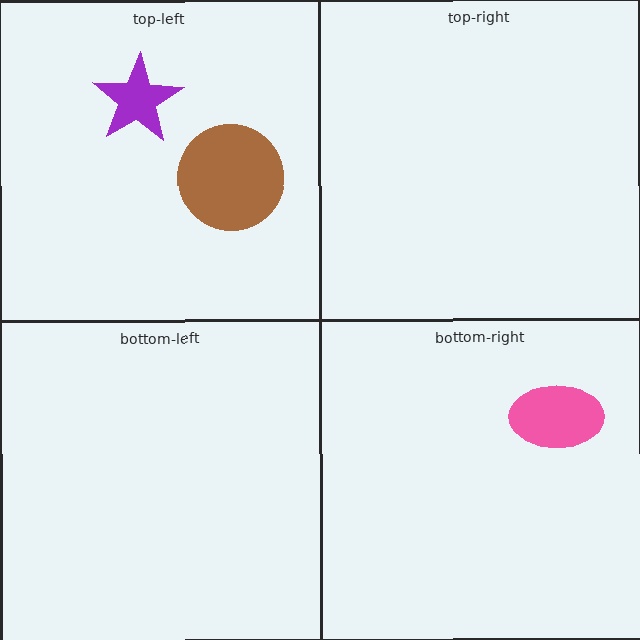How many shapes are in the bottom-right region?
1.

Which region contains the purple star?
The top-left region.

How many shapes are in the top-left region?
2.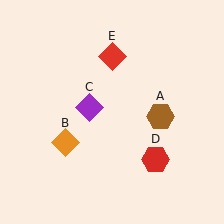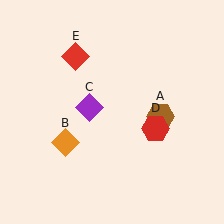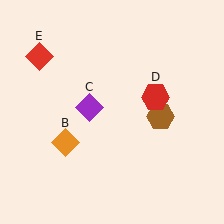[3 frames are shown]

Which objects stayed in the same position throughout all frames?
Brown hexagon (object A) and orange diamond (object B) and purple diamond (object C) remained stationary.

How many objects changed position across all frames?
2 objects changed position: red hexagon (object D), red diamond (object E).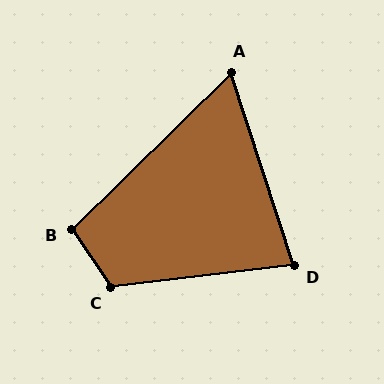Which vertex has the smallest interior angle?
A, at approximately 64 degrees.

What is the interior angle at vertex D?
Approximately 79 degrees (acute).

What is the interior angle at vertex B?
Approximately 101 degrees (obtuse).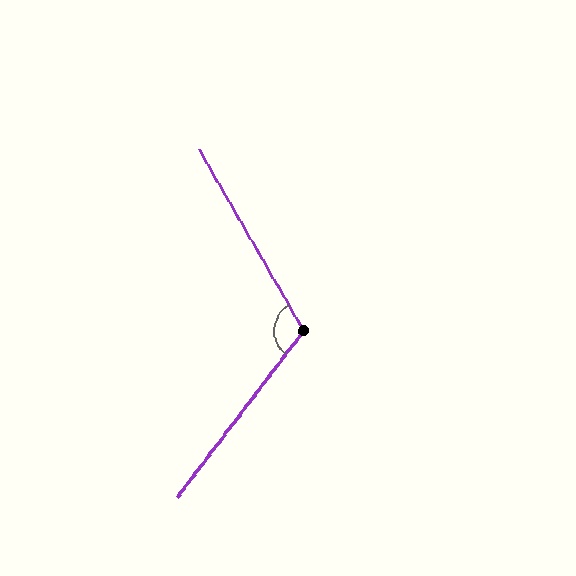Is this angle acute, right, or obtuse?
It is obtuse.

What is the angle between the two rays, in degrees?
Approximately 113 degrees.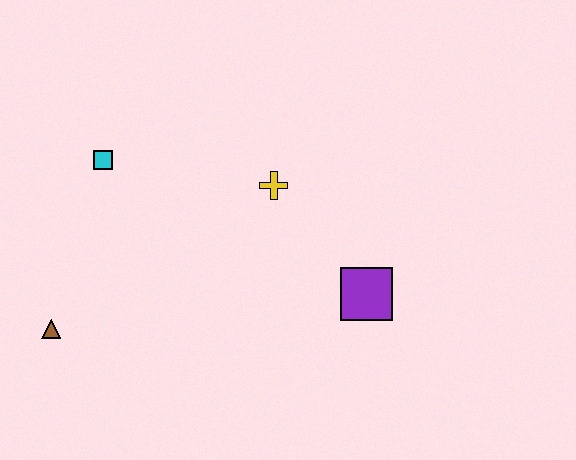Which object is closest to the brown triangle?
The cyan square is closest to the brown triangle.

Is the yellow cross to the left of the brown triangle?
No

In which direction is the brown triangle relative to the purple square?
The brown triangle is to the left of the purple square.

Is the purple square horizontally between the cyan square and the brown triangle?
No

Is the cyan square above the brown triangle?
Yes